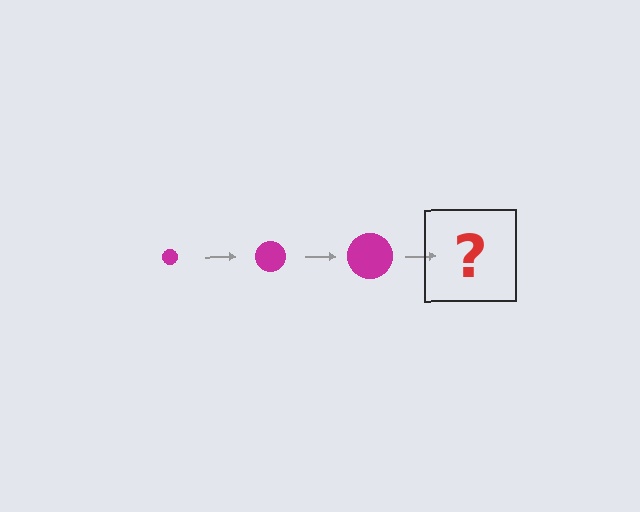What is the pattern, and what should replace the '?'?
The pattern is that the circle gets progressively larger each step. The '?' should be a magenta circle, larger than the previous one.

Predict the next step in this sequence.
The next step is a magenta circle, larger than the previous one.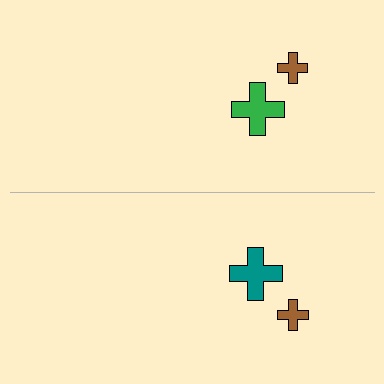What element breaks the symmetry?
The teal cross on the bottom side breaks the symmetry — its mirror counterpart is green.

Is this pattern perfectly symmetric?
No, the pattern is not perfectly symmetric. The teal cross on the bottom side breaks the symmetry — its mirror counterpart is green.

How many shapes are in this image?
There are 4 shapes in this image.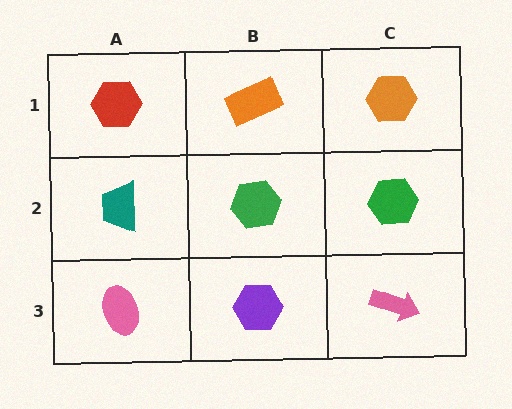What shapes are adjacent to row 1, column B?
A green hexagon (row 2, column B), a red hexagon (row 1, column A), an orange hexagon (row 1, column C).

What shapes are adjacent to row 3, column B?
A green hexagon (row 2, column B), a pink ellipse (row 3, column A), a pink arrow (row 3, column C).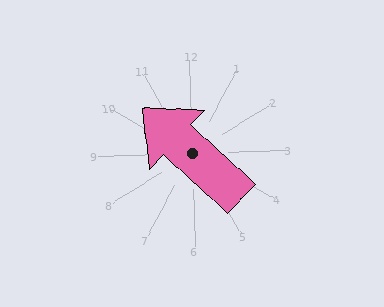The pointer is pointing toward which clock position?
Roughly 10 o'clock.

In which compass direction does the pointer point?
Northwest.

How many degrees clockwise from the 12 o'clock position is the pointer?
Approximately 314 degrees.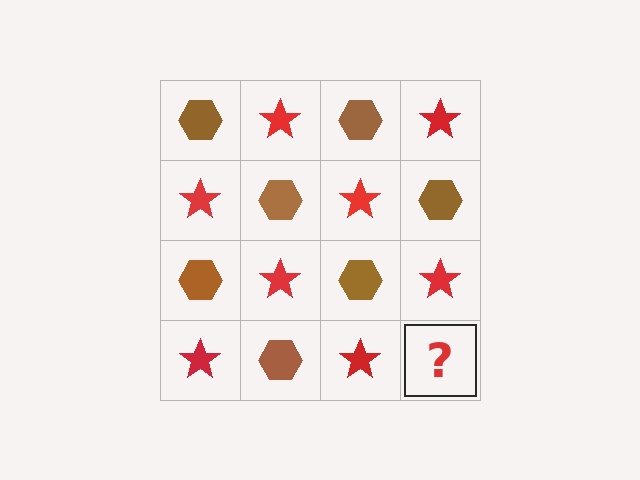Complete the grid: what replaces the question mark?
The question mark should be replaced with a brown hexagon.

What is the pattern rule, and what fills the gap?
The rule is that it alternates brown hexagon and red star in a checkerboard pattern. The gap should be filled with a brown hexagon.